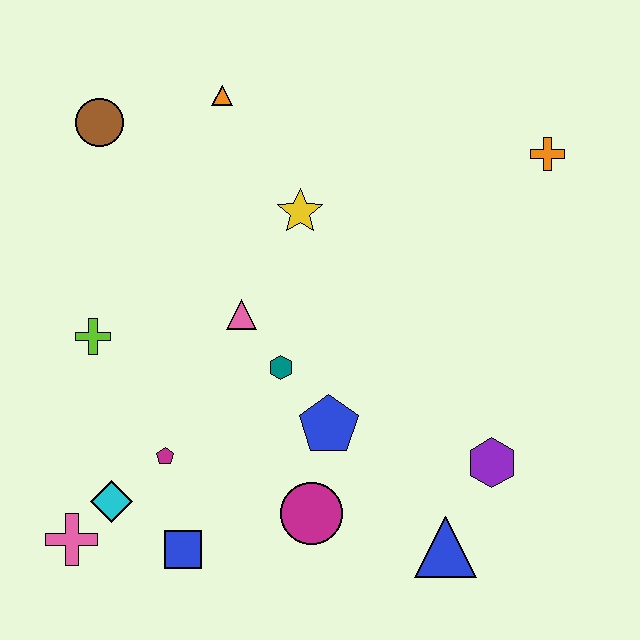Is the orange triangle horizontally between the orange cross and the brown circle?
Yes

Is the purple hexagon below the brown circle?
Yes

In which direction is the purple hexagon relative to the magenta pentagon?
The purple hexagon is to the right of the magenta pentagon.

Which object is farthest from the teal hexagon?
The orange cross is farthest from the teal hexagon.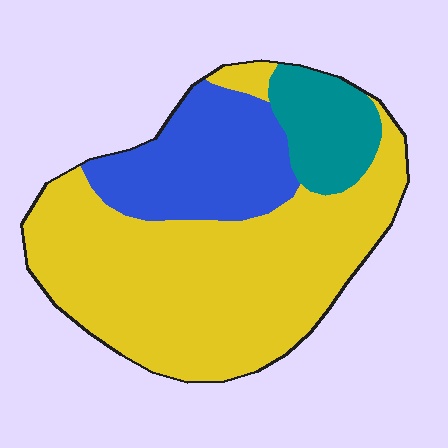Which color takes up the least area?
Teal, at roughly 15%.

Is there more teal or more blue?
Blue.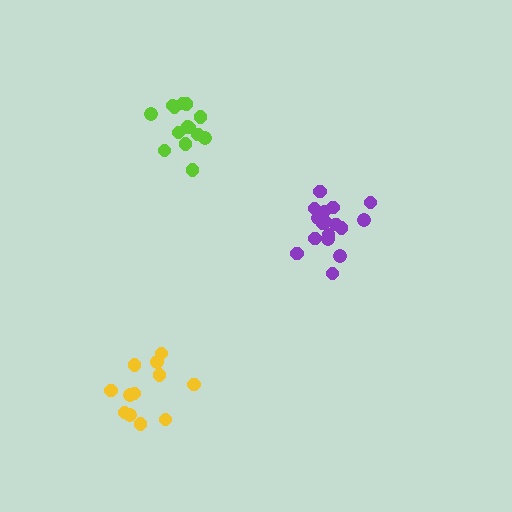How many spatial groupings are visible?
There are 3 spatial groupings.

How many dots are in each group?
Group 1: 12 dots, Group 2: 18 dots, Group 3: 14 dots (44 total).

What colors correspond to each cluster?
The clusters are colored: yellow, purple, lime.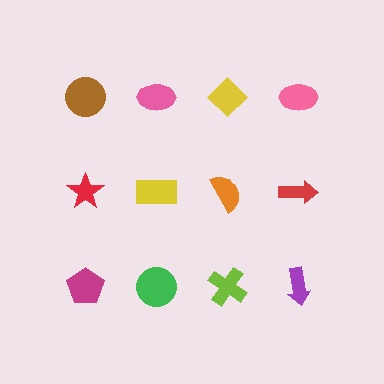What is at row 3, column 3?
A lime cross.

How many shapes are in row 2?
4 shapes.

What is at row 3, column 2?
A green circle.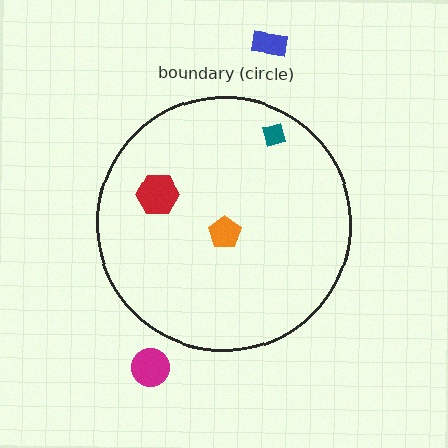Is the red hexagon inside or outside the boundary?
Inside.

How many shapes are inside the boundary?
3 inside, 2 outside.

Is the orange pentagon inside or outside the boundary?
Inside.